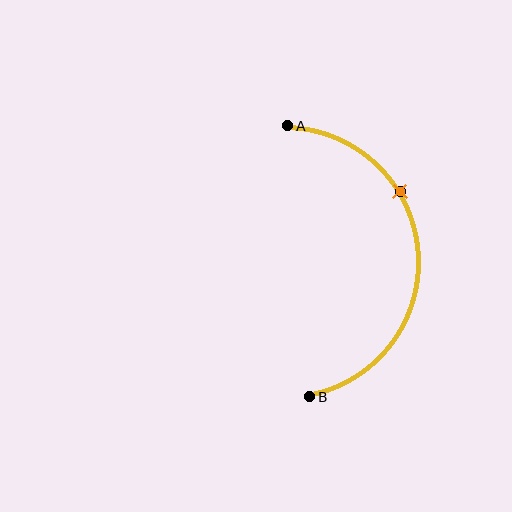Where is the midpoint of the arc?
The arc midpoint is the point on the curve farthest from the straight line joining A and B. It sits to the right of that line.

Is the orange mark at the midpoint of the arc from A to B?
No. The orange mark lies on the arc but is closer to endpoint A. The arc midpoint would be at the point on the curve equidistant along the arc from both A and B.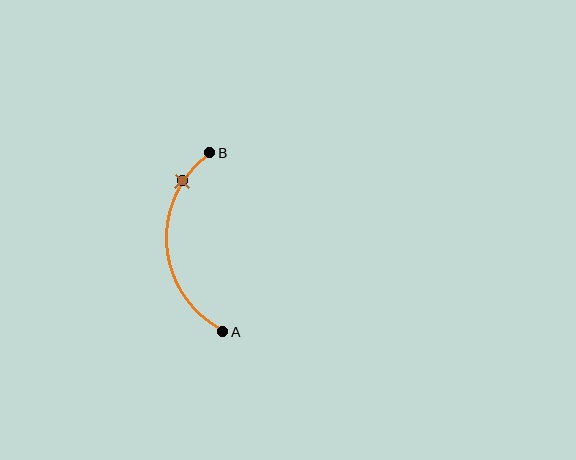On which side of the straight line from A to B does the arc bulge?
The arc bulges to the left of the straight line connecting A and B.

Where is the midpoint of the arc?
The arc midpoint is the point on the curve farthest from the straight line joining A and B. It sits to the left of that line.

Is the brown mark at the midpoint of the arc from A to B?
No. The brown mark lies on the arc but is closer to endpoint B. The arc midpoint would be at the point on the curve equidistant along the arc from both A and B.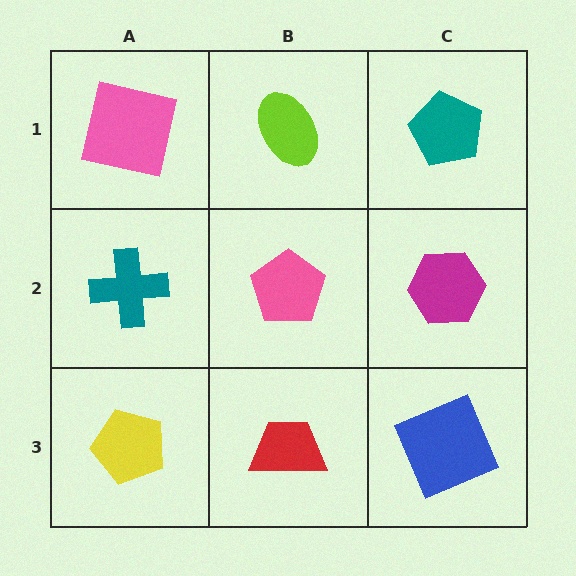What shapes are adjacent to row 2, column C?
A teal pentagon (row 1, column C), a blue square (row 3, column C), a pink pentagon (row 2, column B).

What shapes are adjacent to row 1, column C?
A magenta hexagon (row 2, column C), a lime ellipse (row 1, column B).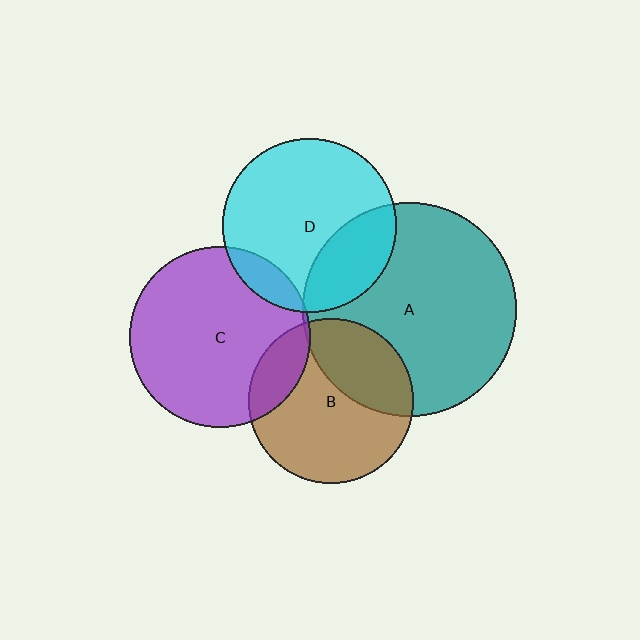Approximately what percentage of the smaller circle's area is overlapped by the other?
Approximately 15%.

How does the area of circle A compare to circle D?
Approximately 1.5 times.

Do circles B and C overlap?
Yes.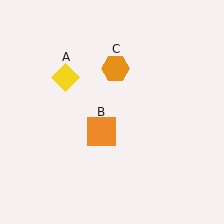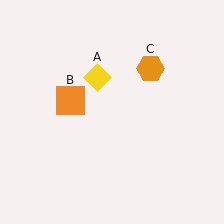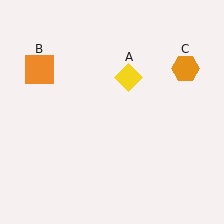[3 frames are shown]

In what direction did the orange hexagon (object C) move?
The orange hexagon (object C) moved right.